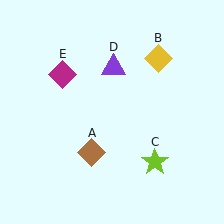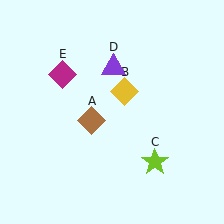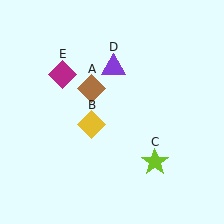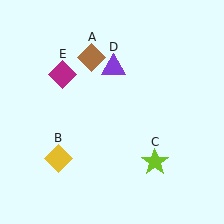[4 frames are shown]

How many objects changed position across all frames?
2 objects changed position: brown diamond (object A), yellow diamond (object B).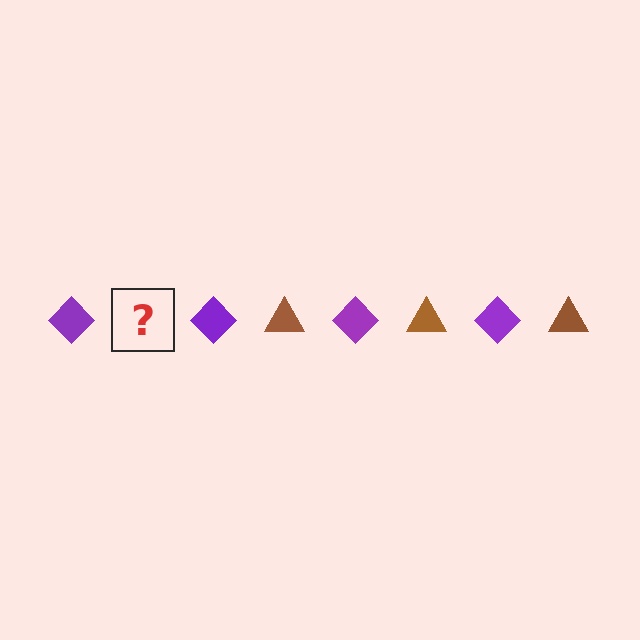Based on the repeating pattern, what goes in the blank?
The blank should be a brown triangle.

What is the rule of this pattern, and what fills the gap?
The rule is that the pattern alternates between purple diamond and brown triangle. The gap should be filled with a brown triangle.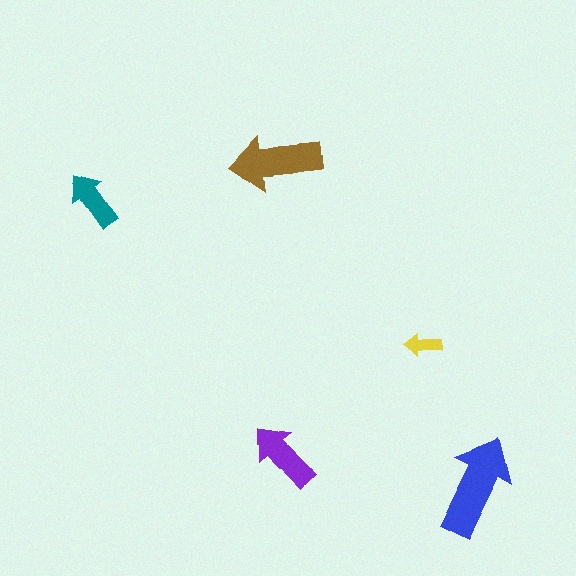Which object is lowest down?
The blue arrow is bottommost.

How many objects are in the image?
There are 5 objects in the image.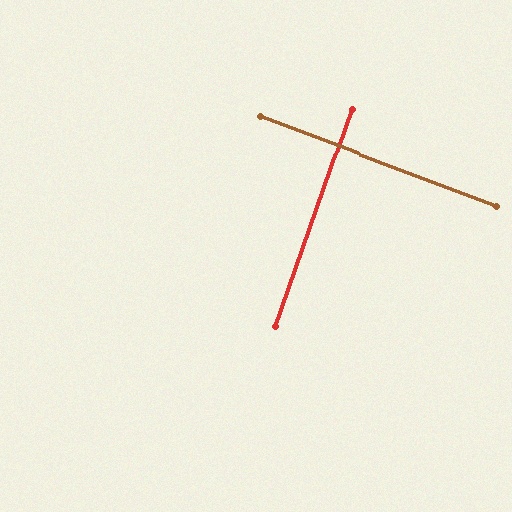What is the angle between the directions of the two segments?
Approximately 89 degrees.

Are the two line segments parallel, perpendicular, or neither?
Perpendicular — they meet at approximately 89°.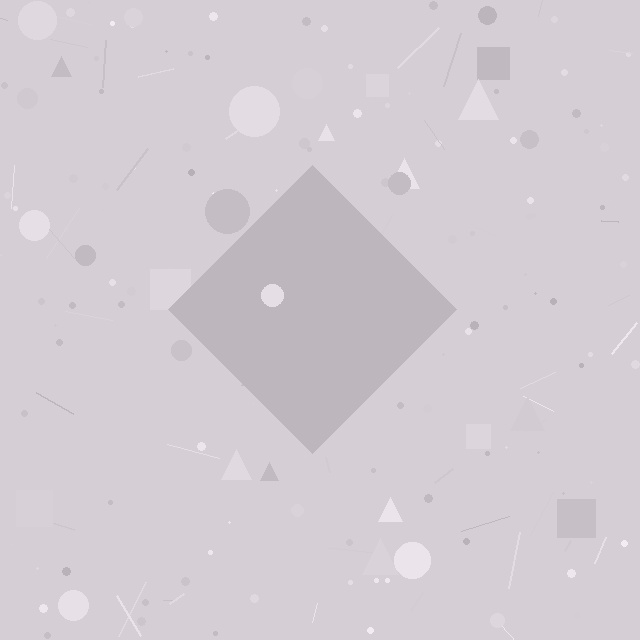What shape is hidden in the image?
A diamond is hidden in the image.